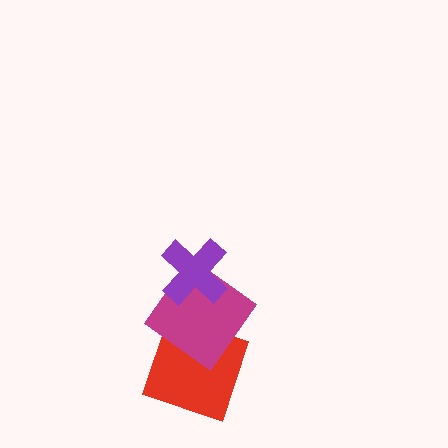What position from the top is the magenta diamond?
The magenta diamond is 2nd from the top.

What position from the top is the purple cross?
The purple cross is 1st from the top.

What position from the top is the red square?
The red square is 3rd from the top.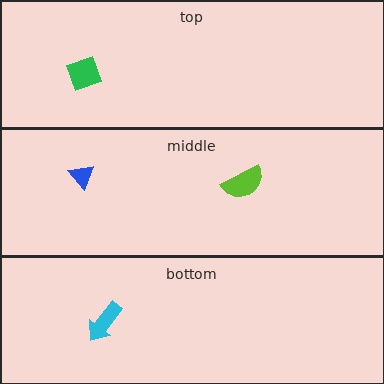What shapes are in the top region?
The green diamond.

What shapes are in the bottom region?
The cyan arrow.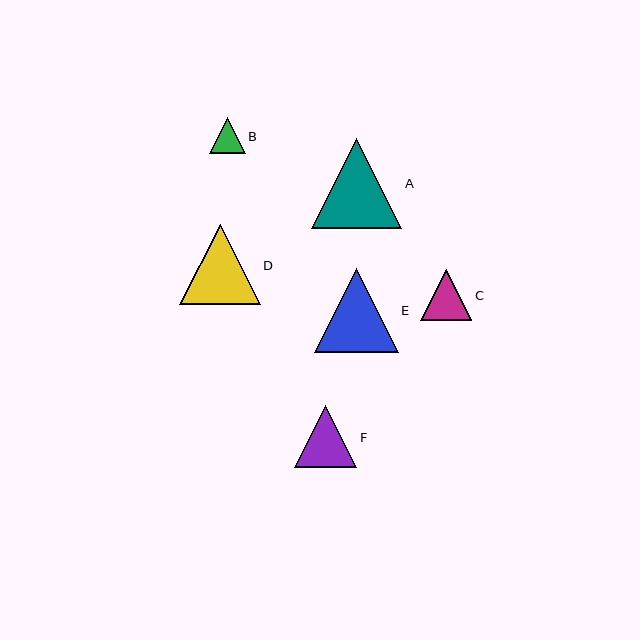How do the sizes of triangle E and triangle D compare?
Triangle E and triangle D are approximately the same size.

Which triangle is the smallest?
Triangle B is the smallest with a size of approximately 35 pixels.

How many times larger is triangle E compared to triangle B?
Triangle E is approximately 2.4 times the size of triangle B.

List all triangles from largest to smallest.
From largest to smallest: A, E, D, F, C, B.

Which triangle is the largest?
Triangle A is the largest with a size of approximately 90 pixels.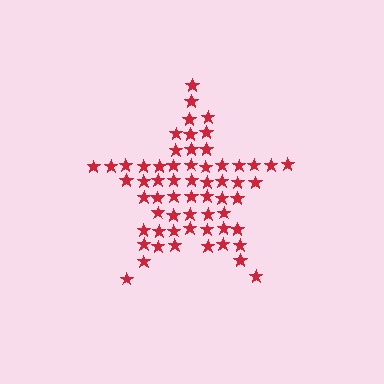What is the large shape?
The large shape is a star.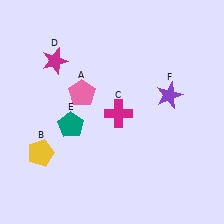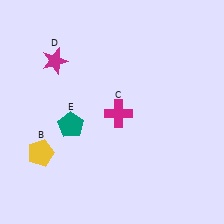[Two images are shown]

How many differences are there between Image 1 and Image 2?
There are 2 differences between the two images.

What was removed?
The pink pentagon (A), the purple star (F) were removed in Image 2.